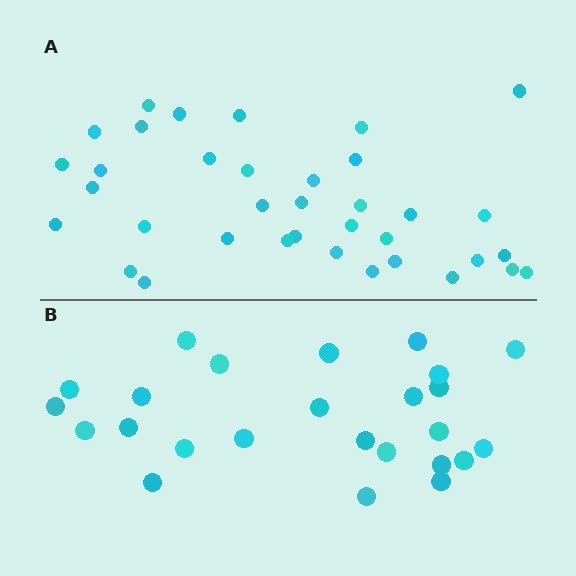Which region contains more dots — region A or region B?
Region A (the top region) has more dots.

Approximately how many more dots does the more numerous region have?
Region A has roughly 12 or so more dots than region B.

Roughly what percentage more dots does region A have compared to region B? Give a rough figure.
About 45% more.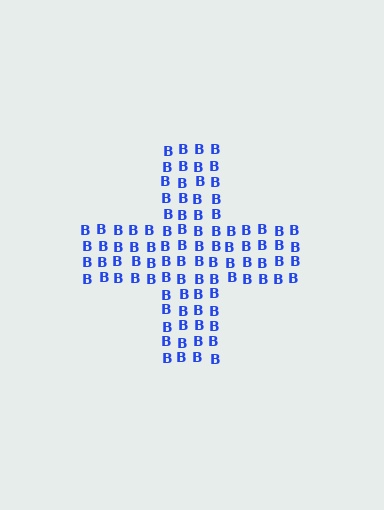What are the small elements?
The small elements are letter B's.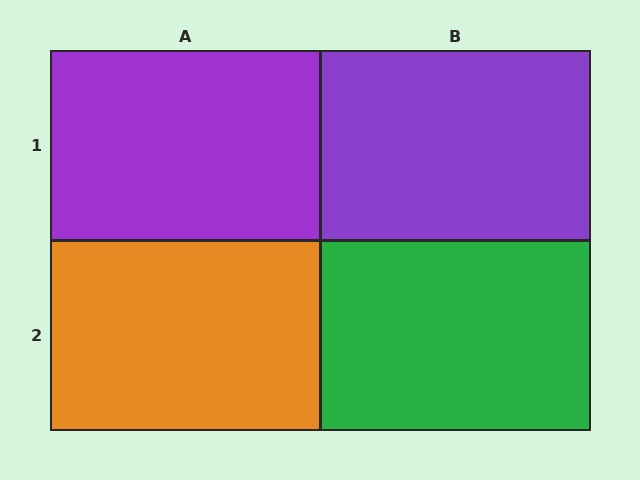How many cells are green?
1 cell is green.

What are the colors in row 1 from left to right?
Purple, purple.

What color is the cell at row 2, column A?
Orange.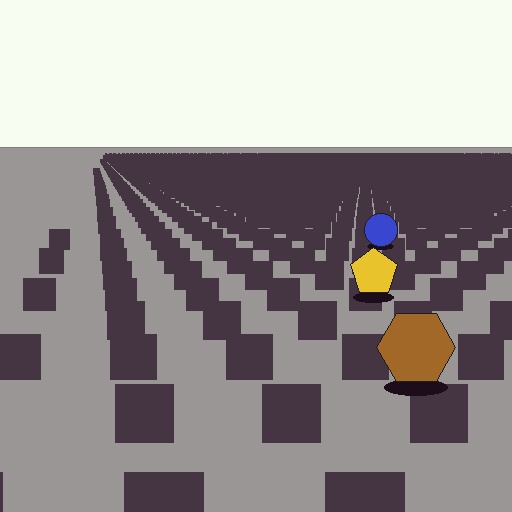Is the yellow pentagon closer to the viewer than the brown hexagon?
No. The brown hexagon is closer — you can tell from the texture gradient: the ground texture is coarser near it.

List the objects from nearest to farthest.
From nearest to farthest: the brown hexagon, the yellow pentagon, the blue circle.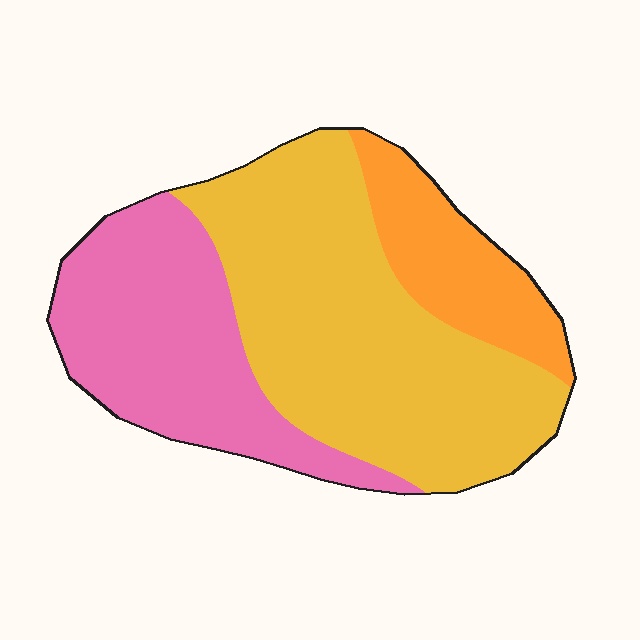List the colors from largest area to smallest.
From largest to smallest: yellow, pink, orange.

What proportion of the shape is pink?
Pink covers around 30% of the shape.